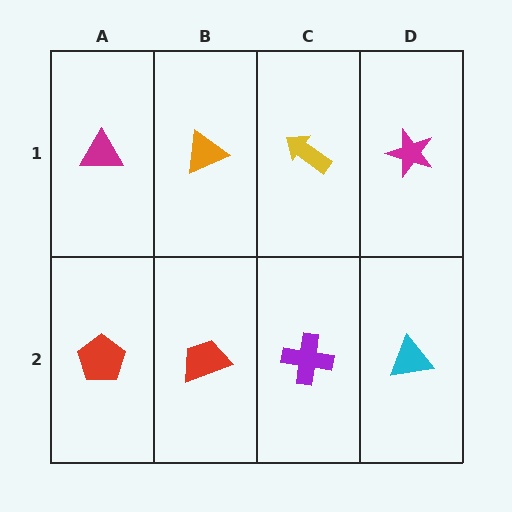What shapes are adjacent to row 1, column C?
A purple cross (row 2, column C), an orange triangle (row 1, column B), a magenta star (row 1, column D).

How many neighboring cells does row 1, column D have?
2.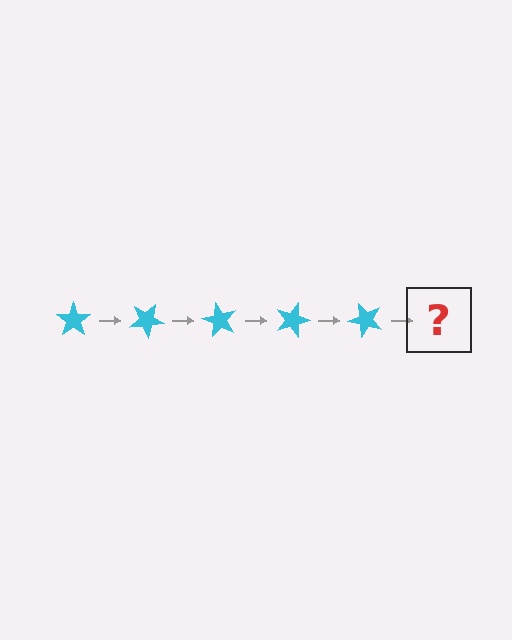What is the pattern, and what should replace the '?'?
The pattern is that the star rotates 30 degrees each step. The '?' should be a cyan star rotated 150 degrees.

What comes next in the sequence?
The next element should be a cyan star rotated 150 degrees.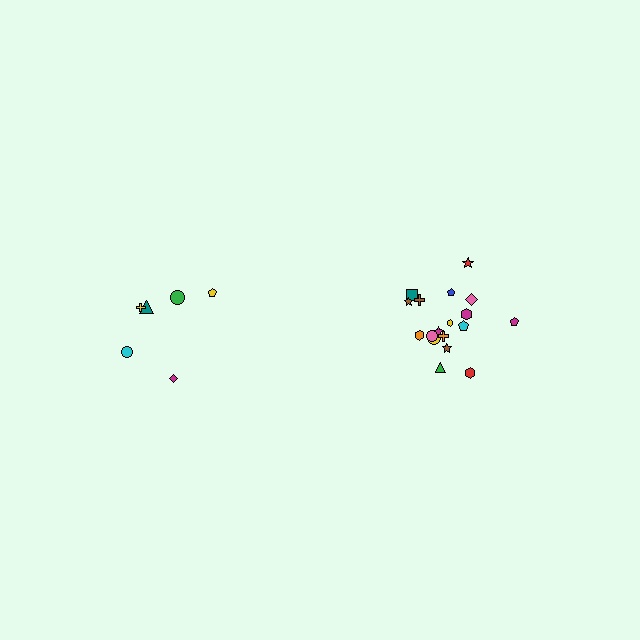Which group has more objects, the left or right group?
The right group.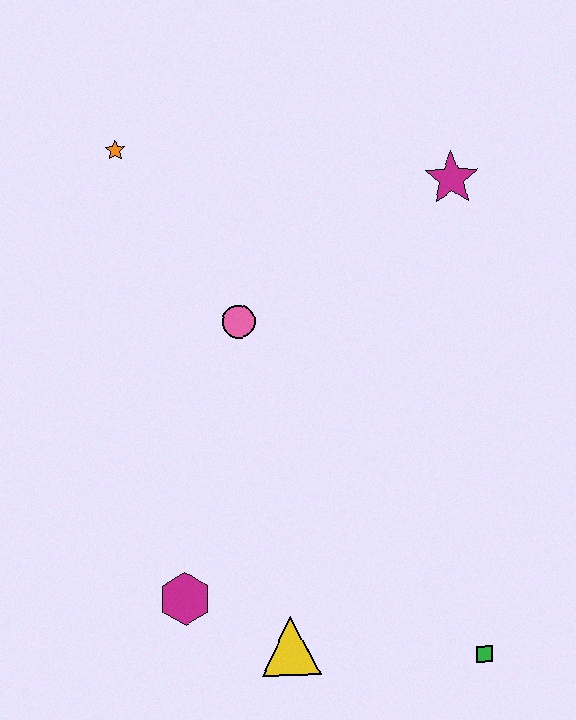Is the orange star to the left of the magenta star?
Yes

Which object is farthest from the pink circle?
The green square is farthest from the pink circle.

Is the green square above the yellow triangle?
No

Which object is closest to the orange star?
The pink circle is closest to the orange star.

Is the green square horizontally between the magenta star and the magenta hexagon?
No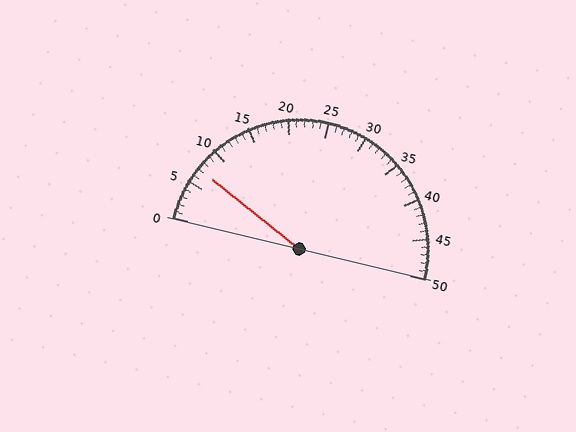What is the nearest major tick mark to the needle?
The nearest major tick mark is 5.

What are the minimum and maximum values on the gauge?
The gauge ranges from 0 to 50.